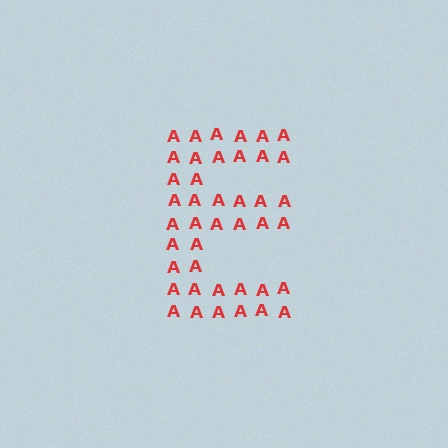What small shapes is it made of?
It is made of small letter A's.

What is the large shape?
The large shape is the letter E.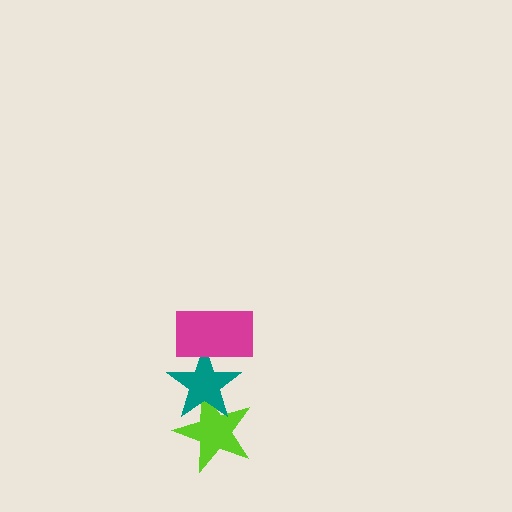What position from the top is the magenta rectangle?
The magenta rectangle is 1st from the top.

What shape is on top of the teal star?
The magenta rectangle is on top of the teal star.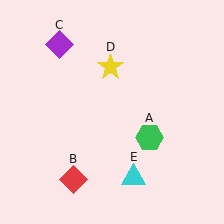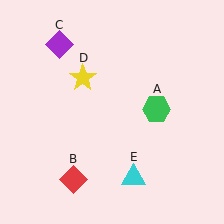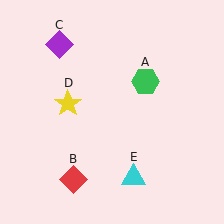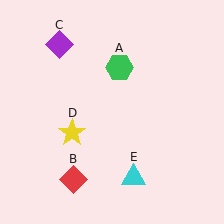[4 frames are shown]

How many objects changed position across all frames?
2 objects changed position: green hexagon (object A), yellow star (object D).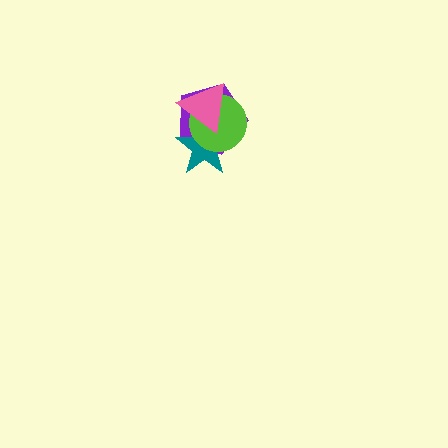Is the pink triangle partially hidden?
No, no other shape covers it.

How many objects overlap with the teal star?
3 objects overlap with the teal star.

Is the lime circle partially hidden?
Yes, it is partially covered by another shape.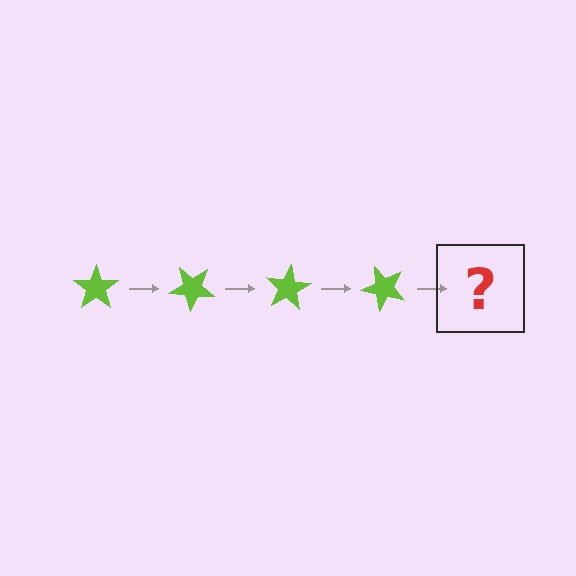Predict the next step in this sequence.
The next step is a lime star rotated 160 degrees.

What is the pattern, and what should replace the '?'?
The pattern is that the star rotates 40 degrees each step. The '?' should be a lime star rotated 160 degrees.